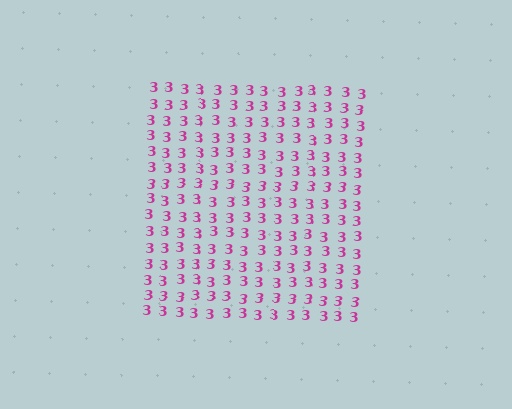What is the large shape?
The large shape is a square.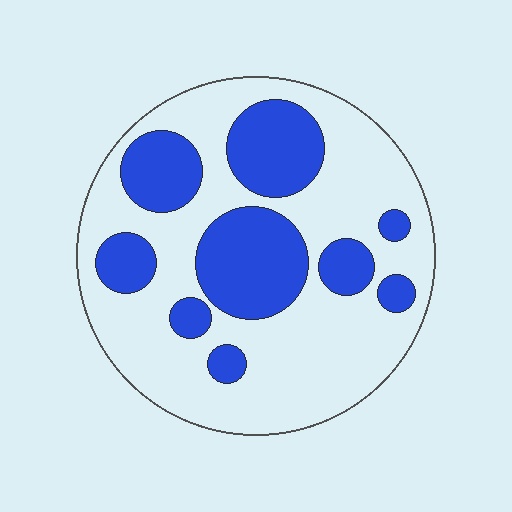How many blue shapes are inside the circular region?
9.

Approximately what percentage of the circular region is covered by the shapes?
Approximately 35%.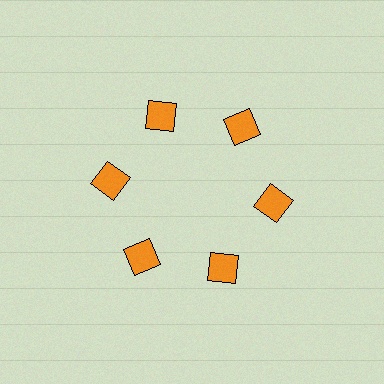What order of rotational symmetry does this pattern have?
This pattern has 6-fold rotational symmetry.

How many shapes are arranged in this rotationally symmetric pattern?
There are 6 shapes, arranged in 6 groups of 1.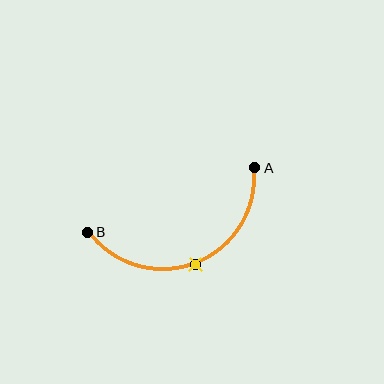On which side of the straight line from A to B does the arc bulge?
The arc bulges below the straight line connecting A and B.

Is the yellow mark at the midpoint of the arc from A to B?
Yes. The yellow mark lies on the arc at equal arc-length from both A and B — it is the arc midpoint.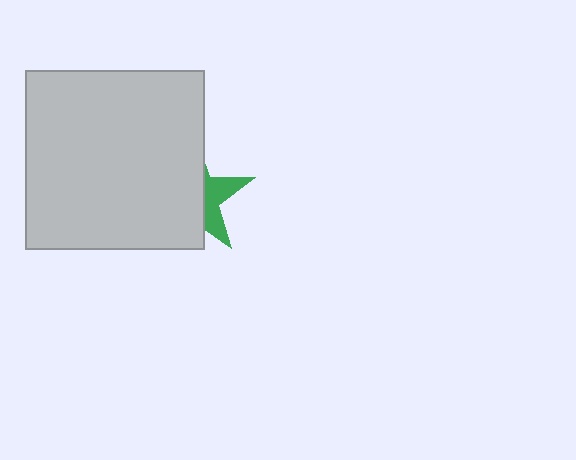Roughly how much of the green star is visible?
A small part of it is visible (roughly 32%).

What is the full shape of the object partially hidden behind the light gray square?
The partially hidden object is a green star.